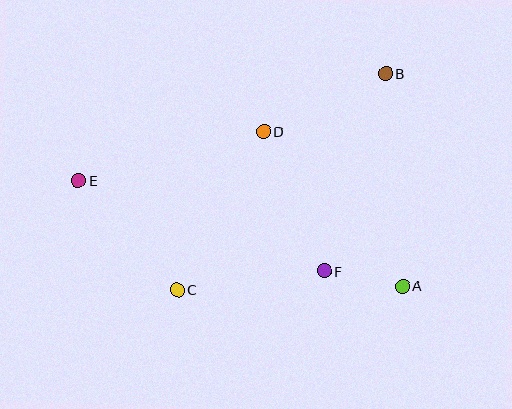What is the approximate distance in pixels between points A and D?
The distance between A and D is approximately 208 pixels.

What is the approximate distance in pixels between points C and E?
The distance between C and E is approximately 147 pixels.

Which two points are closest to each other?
Points A and F are closest to each other.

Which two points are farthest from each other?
Points A and E are farthest from each other.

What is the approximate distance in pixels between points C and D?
The distance between C and D is approximately 180 pixels.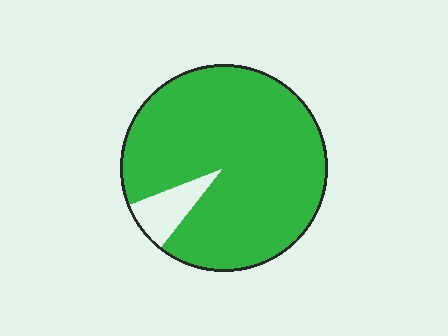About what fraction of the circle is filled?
About nine tenths (9/10).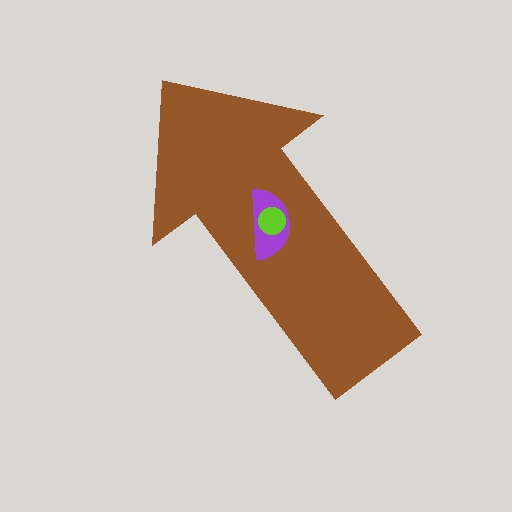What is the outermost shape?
The brown arrow.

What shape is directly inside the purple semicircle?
The lime circle.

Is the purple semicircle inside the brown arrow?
Yes.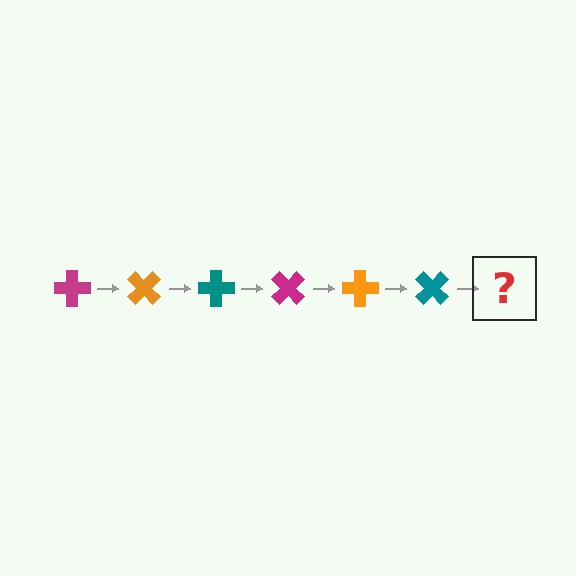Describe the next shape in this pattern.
It should be a magenta cross, rotated 270 degrees from the start.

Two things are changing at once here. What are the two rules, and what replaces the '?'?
The two rules are that it rotates 45 degrees each step and the color cycles through magenta, orange, and teal. The '?' should be a magenta cross, rotated 270 degrees from the start.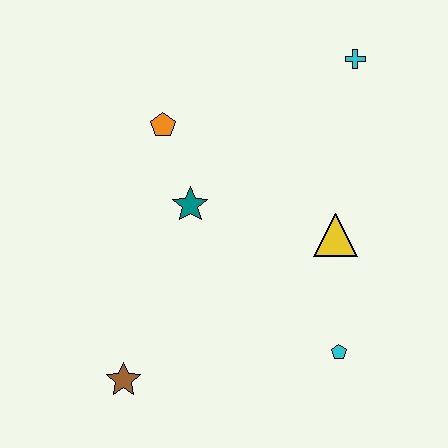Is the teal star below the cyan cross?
Yes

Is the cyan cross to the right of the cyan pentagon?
Yes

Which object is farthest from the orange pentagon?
The cyan pentagon is farthest from the orange pentagon.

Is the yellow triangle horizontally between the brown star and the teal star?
No